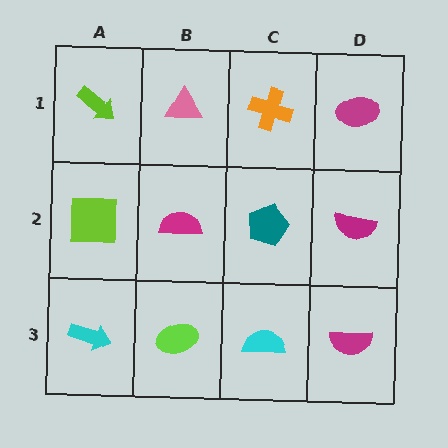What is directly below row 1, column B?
A magenta semicircle.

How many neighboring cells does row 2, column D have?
3.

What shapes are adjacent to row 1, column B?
A magenta semicircle (row 2, column B), a lime arrow (row 1, column A), an orange cross (row 1, column C).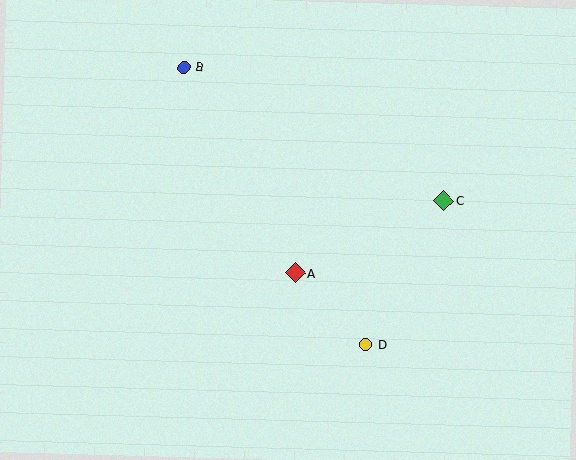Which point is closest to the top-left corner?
Point B is closest to the top-left corner.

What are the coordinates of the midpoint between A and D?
The midpoint between A and D is at (330, 309).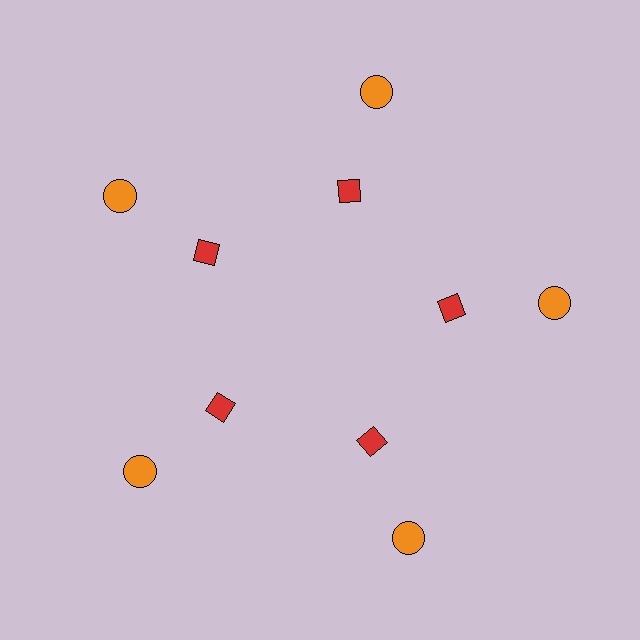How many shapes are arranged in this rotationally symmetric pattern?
There are 10 shapes, arranged in 5 groups of 2.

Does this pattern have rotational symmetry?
Yes, this pattern has 5-fold rotational symmetry. It looks the same after rotating 72 degrees around the center.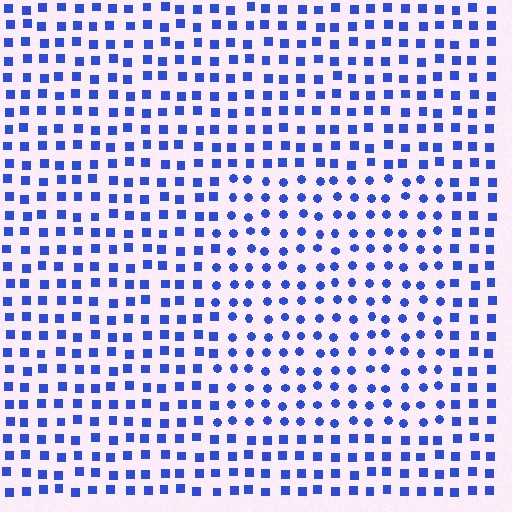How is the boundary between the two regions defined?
The boundary is defined by a change in element shape: circles inside vs. squares outside. All elements share the same color and spacing.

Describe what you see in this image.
The image is filled with small blue elements arranged in a uniform grid. A rectangle-shaped region contains circles, while the surrounding area contains squares. The boundary is defined purely by the change in element shape.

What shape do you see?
I see a rectangle.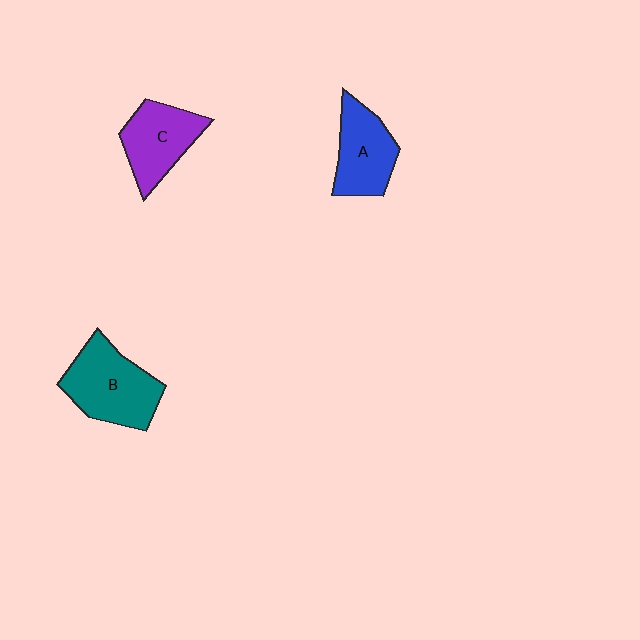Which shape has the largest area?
Shape B (teal).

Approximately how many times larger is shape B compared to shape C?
Approximately 1.3 times.